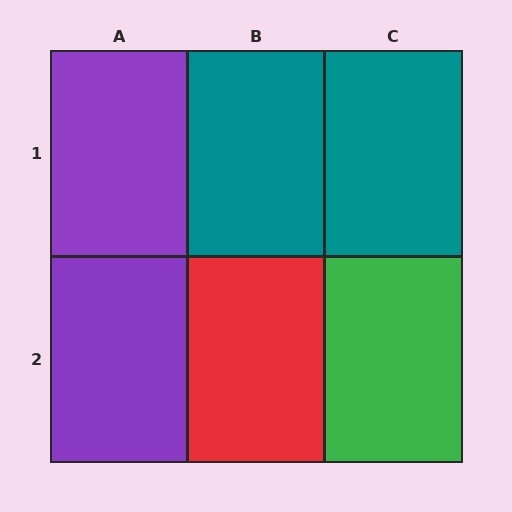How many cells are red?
1 cell is red.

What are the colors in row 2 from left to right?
Purple, red, green.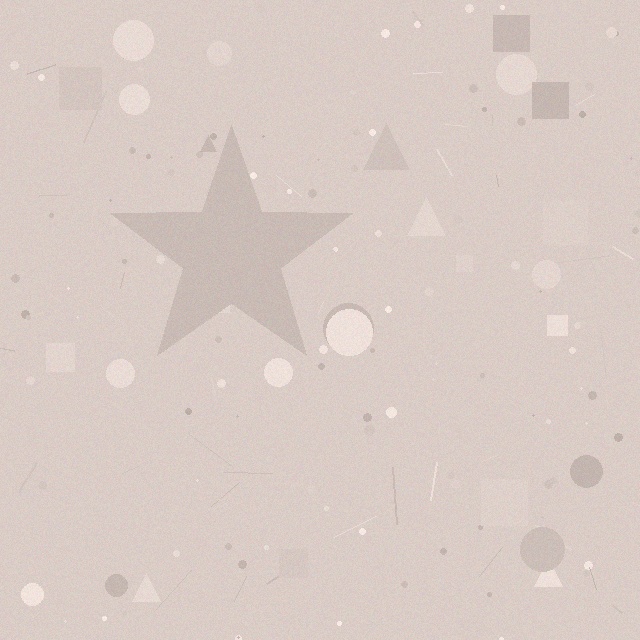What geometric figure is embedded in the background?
A star is embedded in the background.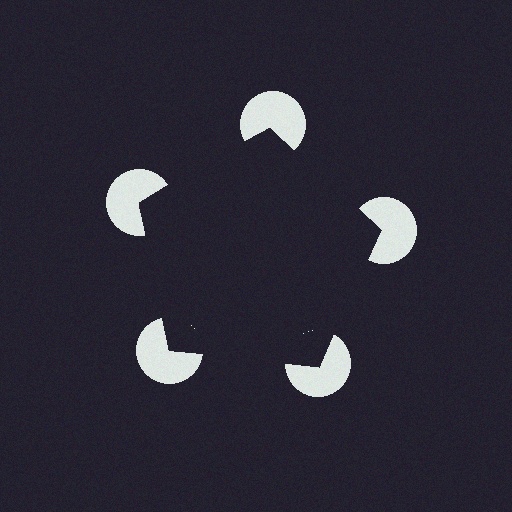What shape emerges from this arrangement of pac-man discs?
An illusory pentagon — its edges are inferred from the aligned wedge cuts in the pac-man discs, not physically drawn.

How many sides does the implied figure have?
5 sides.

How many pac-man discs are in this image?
There are 5 — one at each vertex of the illusory pentagon.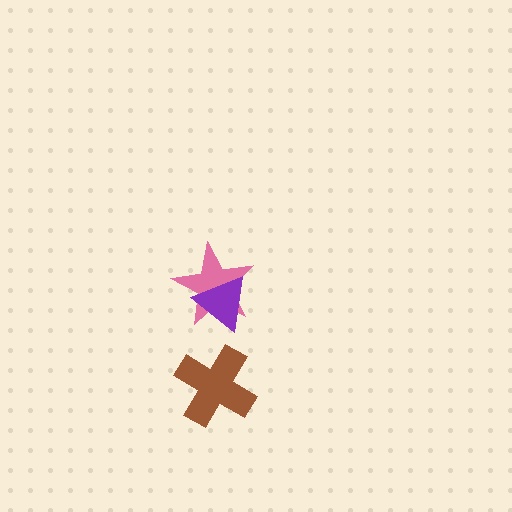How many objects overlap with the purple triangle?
1 object overlaps with the purple triangle.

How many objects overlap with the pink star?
1 object overlaps with the pink star.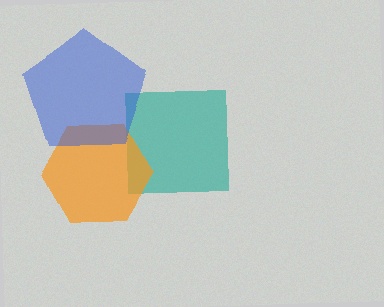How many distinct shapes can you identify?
There are 3 distinct shapes: a teal square, an orange hexagon, a blue pentagon.